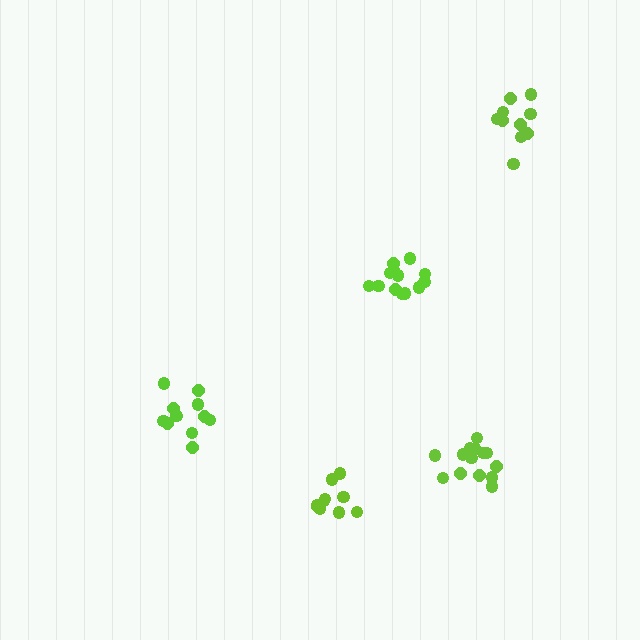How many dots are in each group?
Group 1: 14 dots, Group 2: 10 dots, Group 3: 11 dots, Group 4: 13 dots, Group 5: 10 dots (58 total).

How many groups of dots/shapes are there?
There are 5 groups.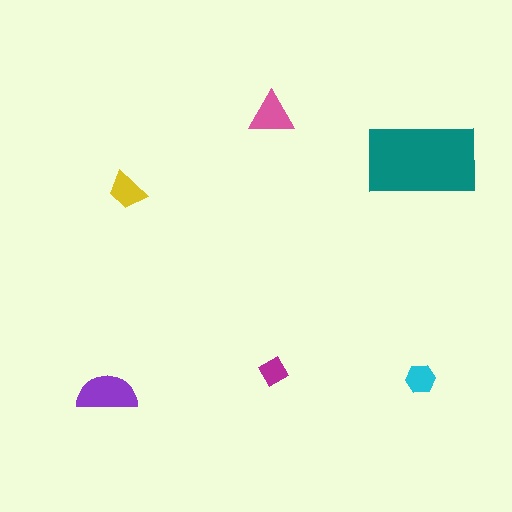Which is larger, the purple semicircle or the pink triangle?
The purple semicircle.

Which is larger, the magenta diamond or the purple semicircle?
The purple semicircle.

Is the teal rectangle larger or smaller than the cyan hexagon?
Larger.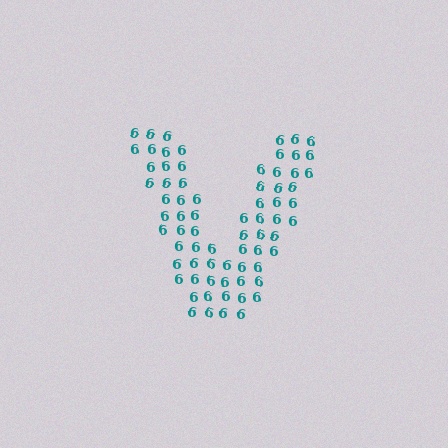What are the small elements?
The small elements are digit 6's.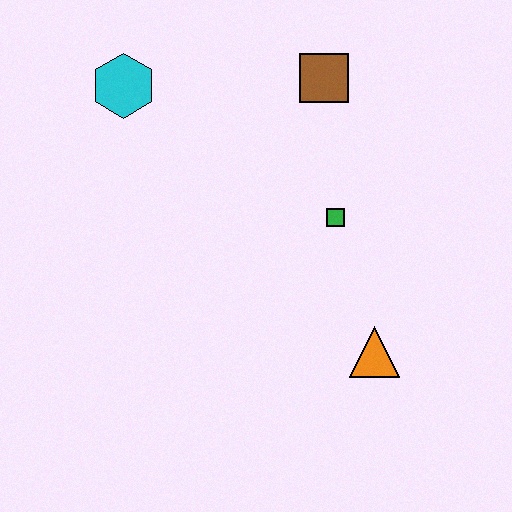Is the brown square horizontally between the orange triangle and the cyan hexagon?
Yes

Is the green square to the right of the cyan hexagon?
Yes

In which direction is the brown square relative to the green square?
The brown square is above the green square.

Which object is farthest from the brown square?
The orange triangle is farthest from the brown square.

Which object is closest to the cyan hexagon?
The brown square is closest to the cyan hexagon.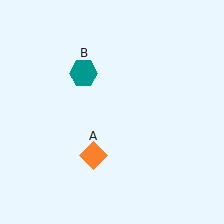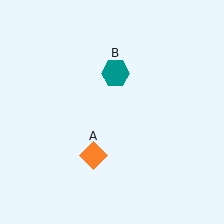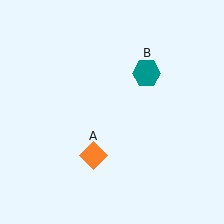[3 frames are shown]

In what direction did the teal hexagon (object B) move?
The teal hexagon (object B) moved right.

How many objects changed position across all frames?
1 object changed position: teal hexagon (object B).